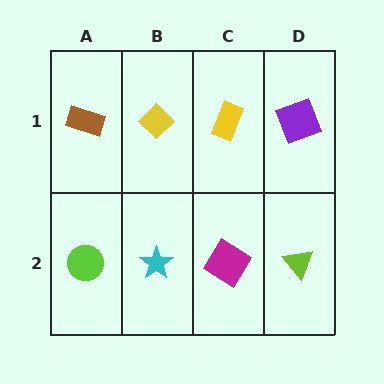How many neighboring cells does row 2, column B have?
3.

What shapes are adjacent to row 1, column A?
A lime circle (row 2, column A), a yellow diamond (row 1, column B).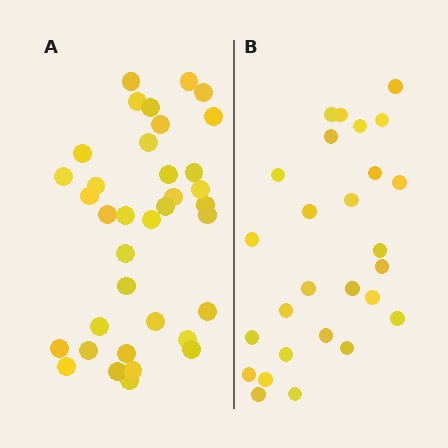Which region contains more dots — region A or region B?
Region A (the left region) has more dots.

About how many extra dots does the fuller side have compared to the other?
Region A has roughly 8 or so more dots than region B.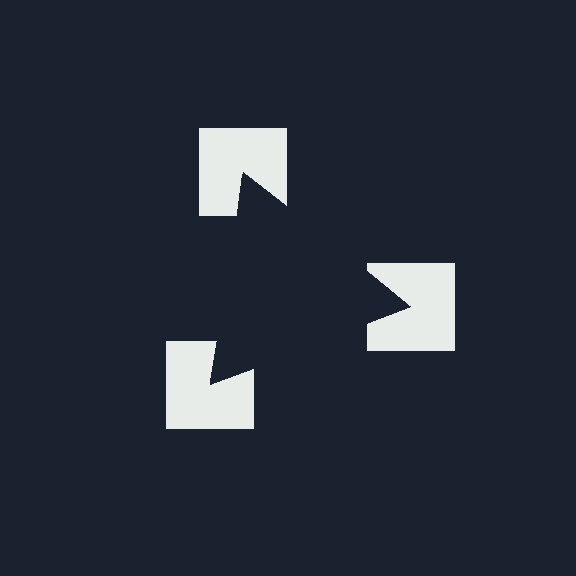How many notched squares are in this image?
There are 3 — one at each vertex of the illusory triangle.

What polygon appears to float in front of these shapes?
An illusory triangle — its edges are inferred from the aligned wedge cuts in the notched squares, not physically drawn.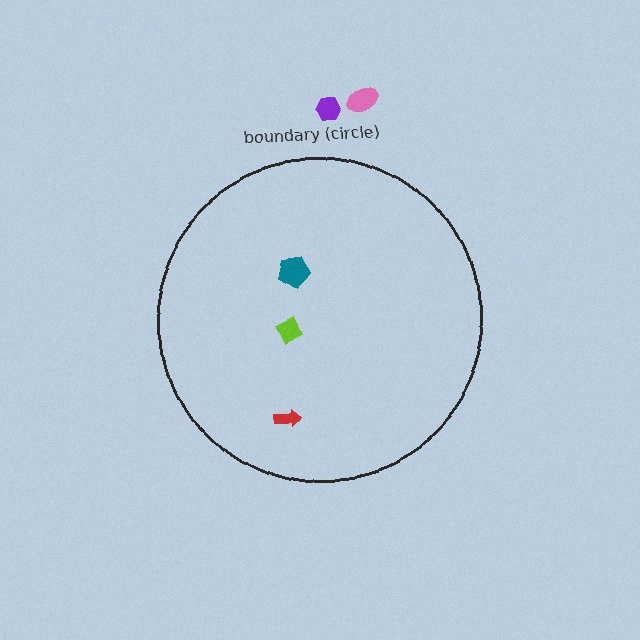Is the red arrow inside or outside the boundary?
Inside.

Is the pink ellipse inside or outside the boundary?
Outside.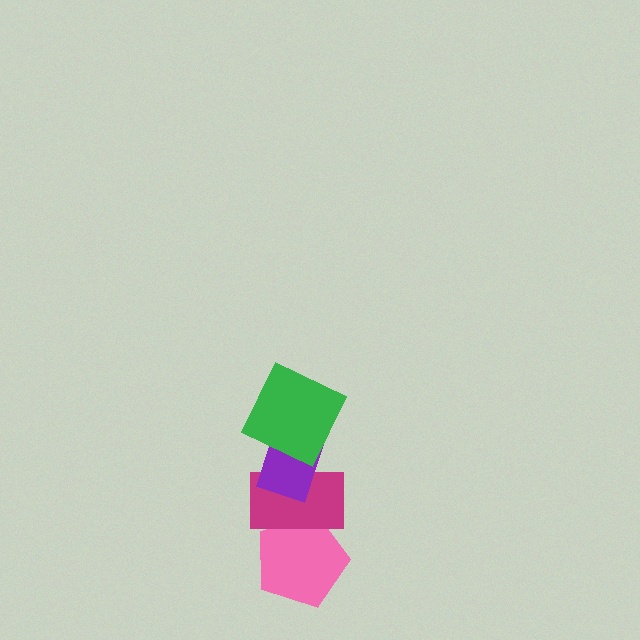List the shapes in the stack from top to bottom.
From top to bottom: the green square, the purple rectangle, the magenta rectangle, the pink pentagon.